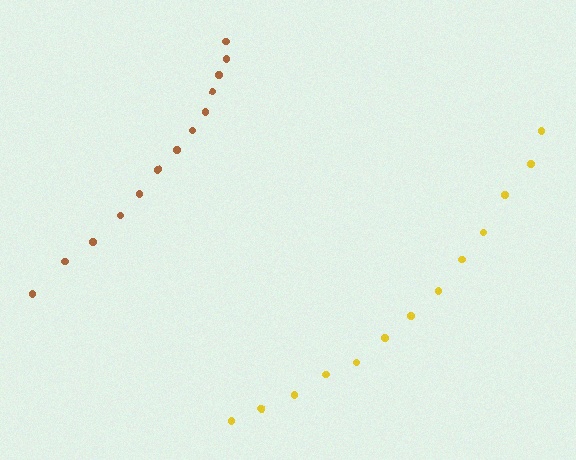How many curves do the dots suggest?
There are 2 distinct paths.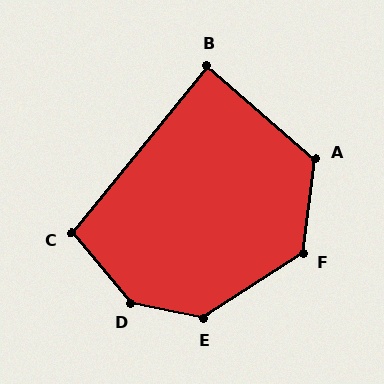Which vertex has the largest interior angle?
D, at approximately 142 degrees.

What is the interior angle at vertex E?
Approximately 135 degrees (obtuse).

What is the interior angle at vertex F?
Approximately 130 degrees (obtuse).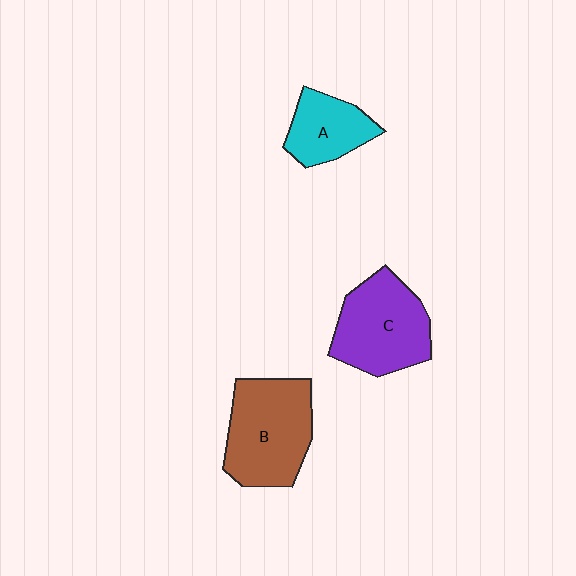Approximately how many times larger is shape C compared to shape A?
Approximately 1.6 times.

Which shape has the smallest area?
Shape A (cyan).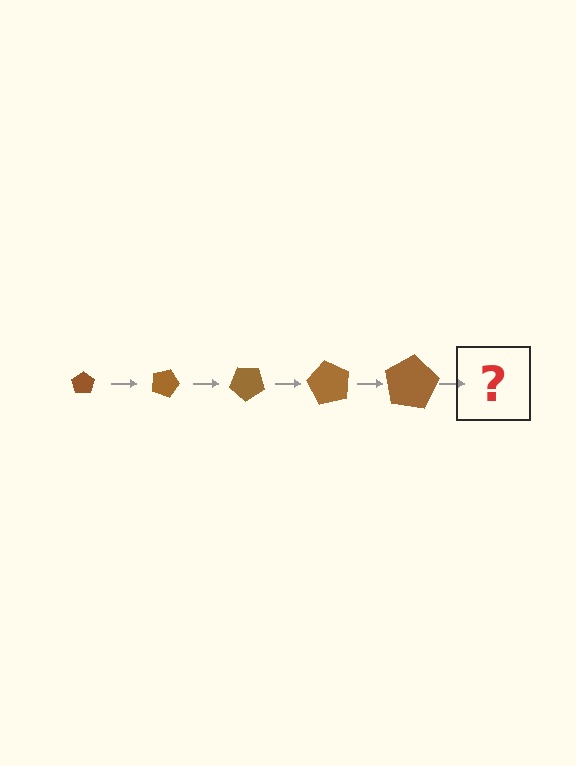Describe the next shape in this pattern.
It should be a pentagon, larger than the previous one and rotated 100 degrees from the start.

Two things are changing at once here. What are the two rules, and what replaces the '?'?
The two rules are that the pentagon grows larger each step and it rotates 20 degrees each step. The '?' should be a pentagon, larger than the previous one and rotated 100 degrees from the start.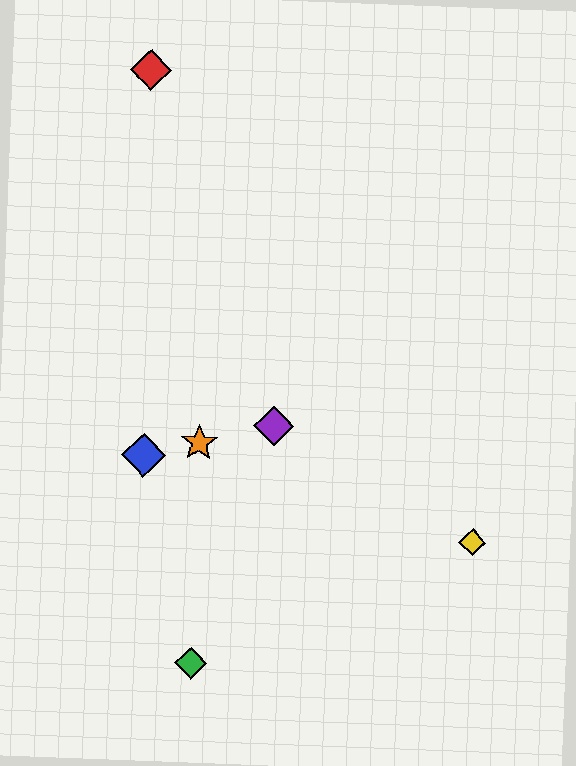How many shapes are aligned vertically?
2 shapes (the green diamond, the orange star) are aligned vertically.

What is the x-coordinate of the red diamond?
The red diamond is at x≈151.